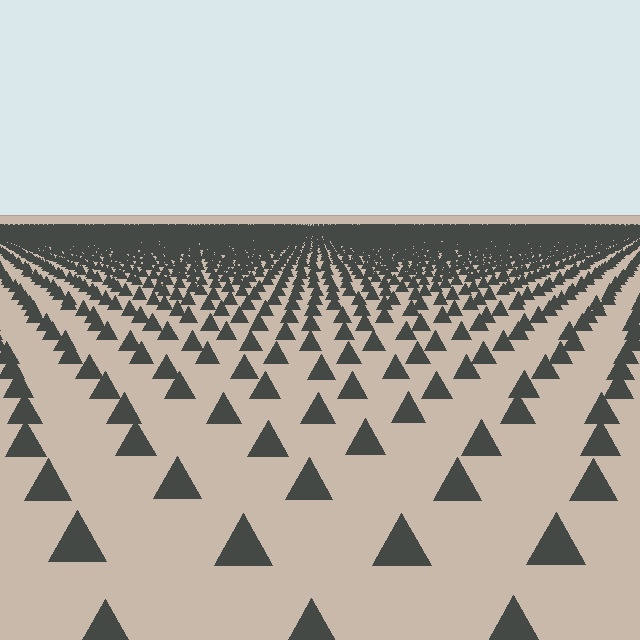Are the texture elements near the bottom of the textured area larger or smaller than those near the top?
Larger. Near the bottom, elements are closer to the viewer and appear at a bigger on-screen size.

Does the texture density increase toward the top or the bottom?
Density increases toward the top.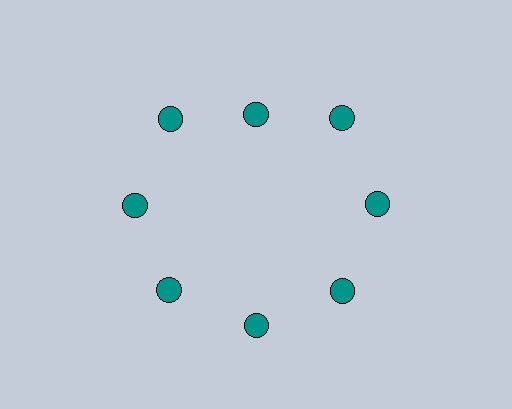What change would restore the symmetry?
The symmetry would be restored by moving it outward, back onto the ring so that all 8 circles sit at equal angles and equal distance from the center.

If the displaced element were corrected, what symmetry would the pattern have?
It would have 8-fold rotational symmetry — the pattern would map onto itself every 45 degrees.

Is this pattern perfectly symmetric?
No. The 8 teal circles are arranged in a ring, but one element near the 12 o'clock position is pulled inward toward the center, breaking the 8-fold rotational symmetry.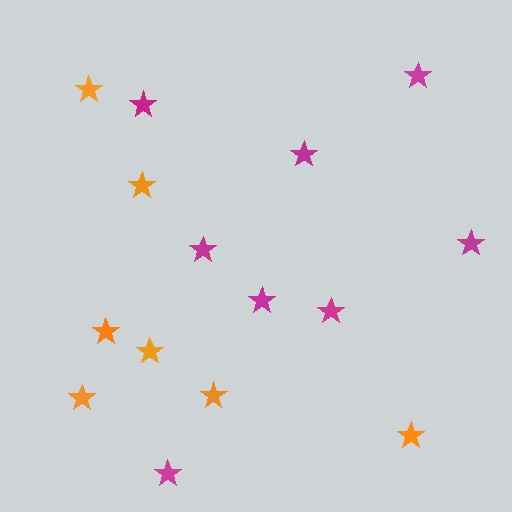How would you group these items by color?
There are 2 groups: one group of magenta stars (8) and one group of orange stars (7).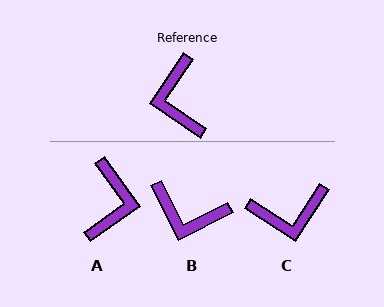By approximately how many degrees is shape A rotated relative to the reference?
Approximately 160 degrees counter-clockwise.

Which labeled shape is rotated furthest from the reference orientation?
A, about 160 degrees away.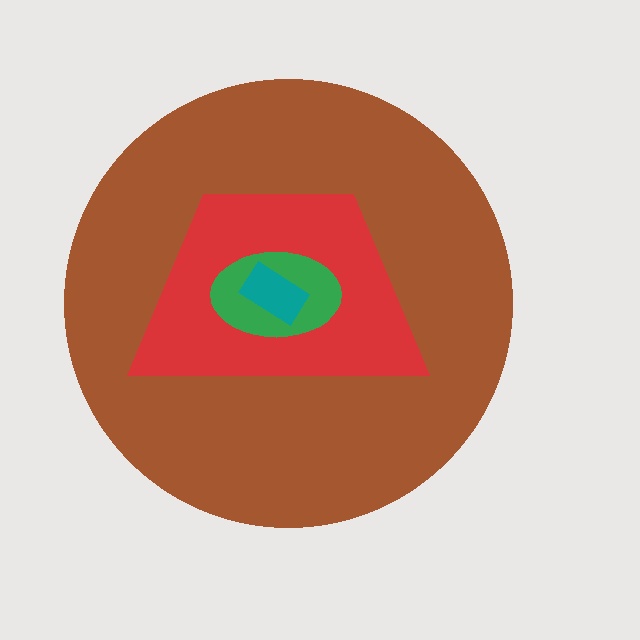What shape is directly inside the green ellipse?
The teal rectangle.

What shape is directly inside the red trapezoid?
The green ellipse.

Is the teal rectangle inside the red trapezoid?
Yes.